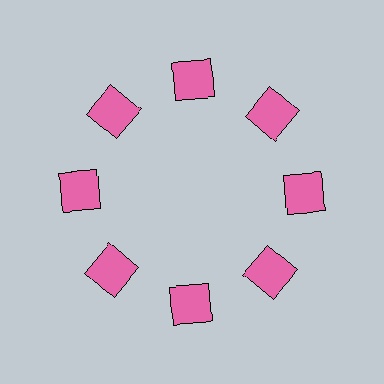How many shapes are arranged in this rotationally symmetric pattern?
There are 16 shapes, arranged in 8 groups of 2.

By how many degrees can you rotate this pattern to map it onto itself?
The pattern maps onto itself every 45 degrees of rotation.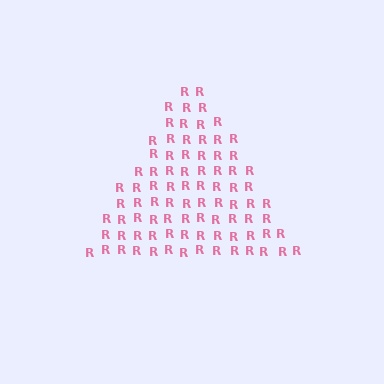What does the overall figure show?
The overall figure shows a triangle.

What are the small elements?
The small elements are letter R's.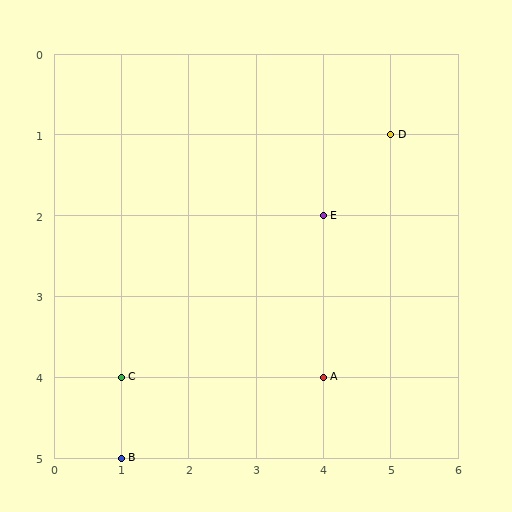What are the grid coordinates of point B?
Point B is at grid coordinates (1, 5).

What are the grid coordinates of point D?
Point D is at grid coordinates (5, 1).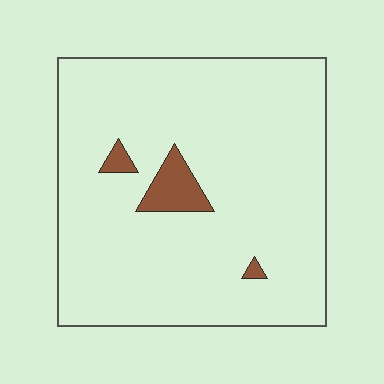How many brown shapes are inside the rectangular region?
3.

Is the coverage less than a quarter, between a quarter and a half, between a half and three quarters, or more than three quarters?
Less than a quarter.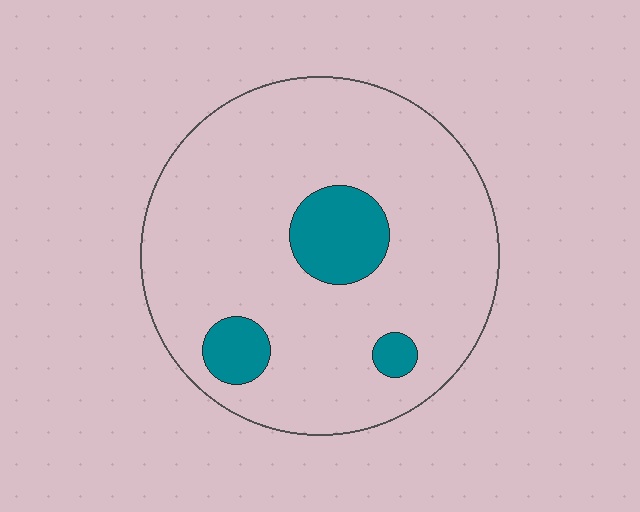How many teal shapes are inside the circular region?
3.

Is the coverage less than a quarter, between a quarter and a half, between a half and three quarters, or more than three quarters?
Less than a quarter.